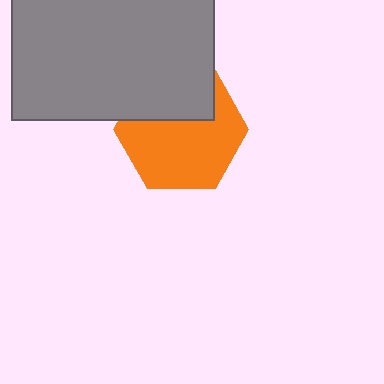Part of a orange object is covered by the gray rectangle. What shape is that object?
It is a hexagon.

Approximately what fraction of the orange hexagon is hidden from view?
Roughly 35% of the orange hexagon is hidden behind the gray rectangle.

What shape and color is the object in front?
The object in front is a gray rectangle.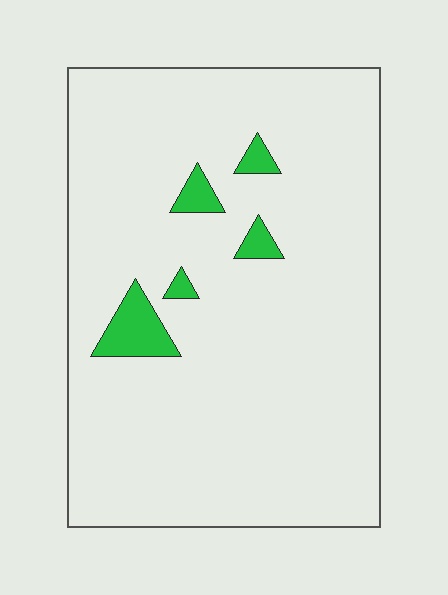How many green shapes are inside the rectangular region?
5.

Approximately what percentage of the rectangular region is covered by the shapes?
Approximately 5%.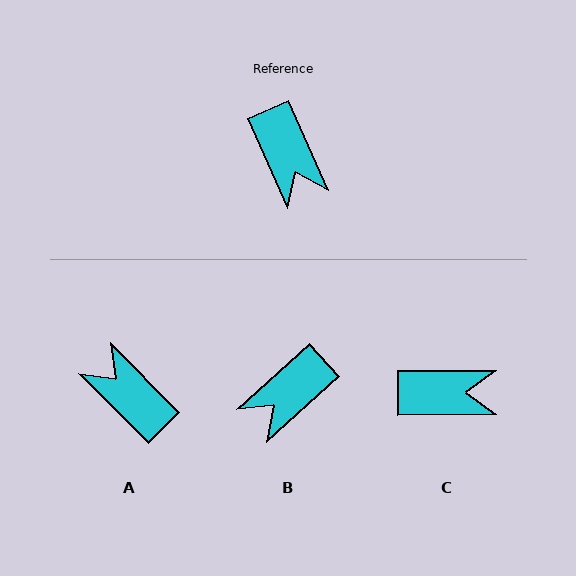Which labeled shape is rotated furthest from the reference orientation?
A, about 159 degrees away.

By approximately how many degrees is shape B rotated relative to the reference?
Approximately 72 degrees clockwise.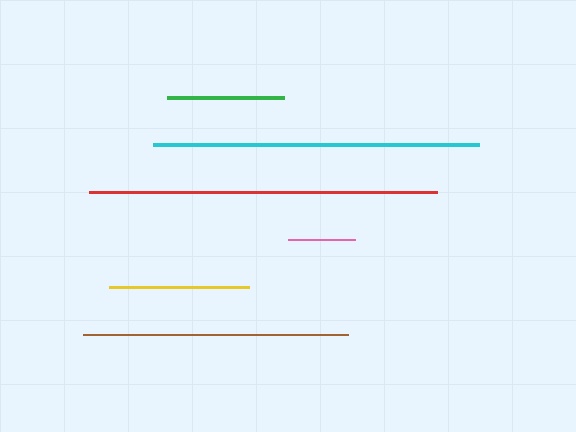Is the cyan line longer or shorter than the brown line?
The cyan line is longer than the brown line.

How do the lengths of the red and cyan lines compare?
The red and cyan lines are approximately the same length.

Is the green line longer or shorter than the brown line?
The brown line is longer than the green line.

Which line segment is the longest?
The red line is the longest at approximately 348 pixels.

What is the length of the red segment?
The red segment is approximately 348 pixels long.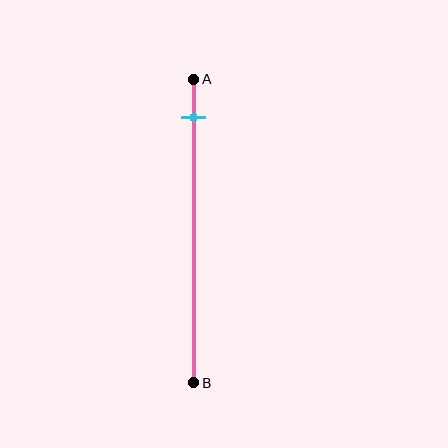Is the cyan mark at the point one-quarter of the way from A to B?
No, the mark is at about 15% from A, not at the 25% one-quarter point.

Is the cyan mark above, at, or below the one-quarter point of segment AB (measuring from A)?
The cyan mark is above the one-quarter point of segment AB.